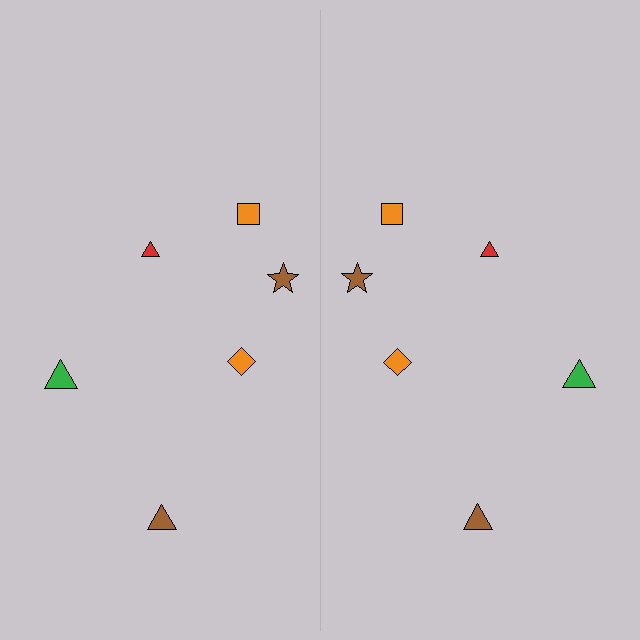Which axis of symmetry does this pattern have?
The pattern has a vertical axis of symmetry running through the center of the image.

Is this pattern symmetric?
Yes, this pattern has bilateral (reflection) symmetry.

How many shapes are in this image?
There are 12 shapes in this image.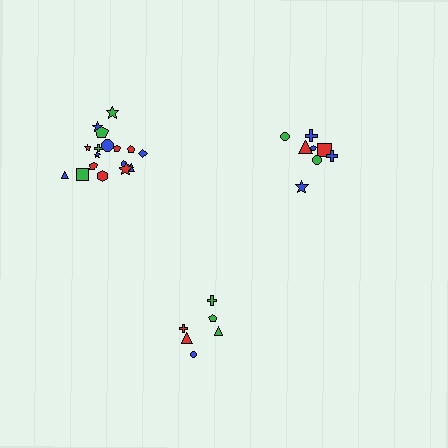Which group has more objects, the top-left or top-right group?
The top-left group.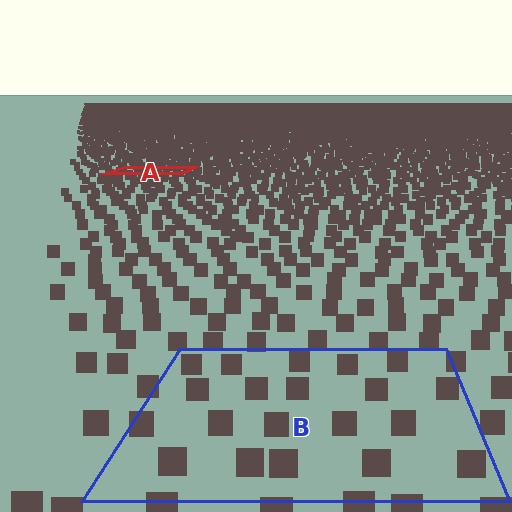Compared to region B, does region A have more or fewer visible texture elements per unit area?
Region A has more texture elements per unit area — they are packed more densely because it is farther away.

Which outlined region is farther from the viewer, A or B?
Region A is farther from the viewer — the texture elements inside it appear smaller and more densely packed.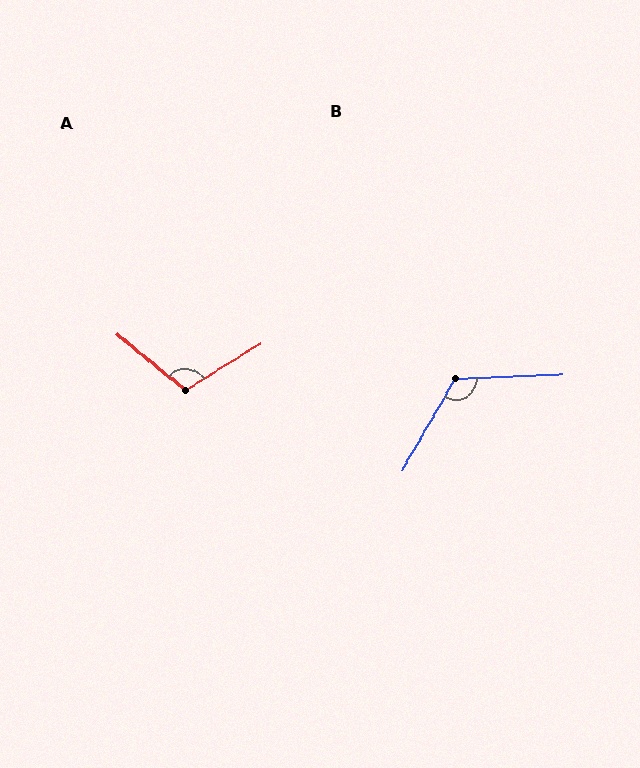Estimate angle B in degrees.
Approximately 123 degrees.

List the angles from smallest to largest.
A (109°), B (123°).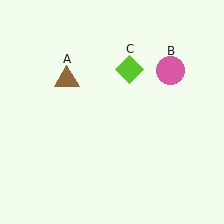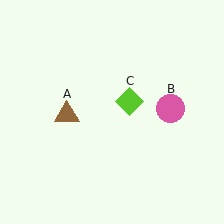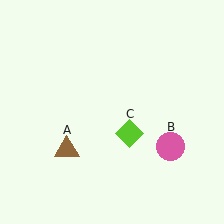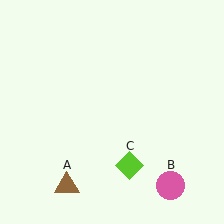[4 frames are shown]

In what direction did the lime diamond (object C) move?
The lime diamond (object C) moved down.